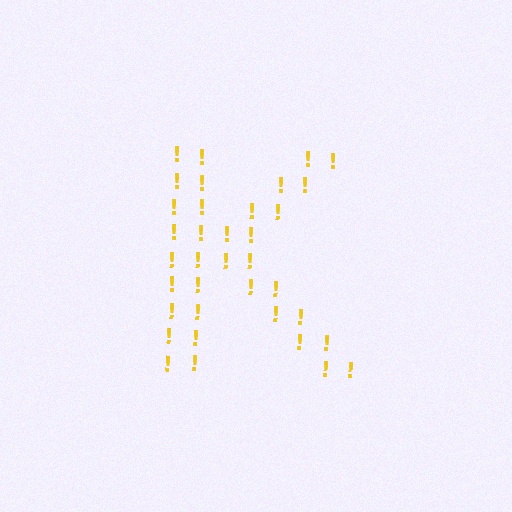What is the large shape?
The large shape is the letter K.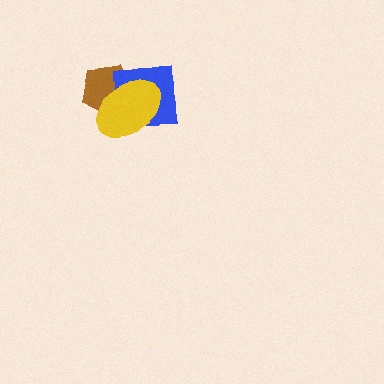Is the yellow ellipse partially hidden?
No, no other shape covers it.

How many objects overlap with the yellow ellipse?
2 objects overlap with the yellow ellipse.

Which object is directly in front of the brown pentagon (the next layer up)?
The blue square is directly in front of the brown pentagon.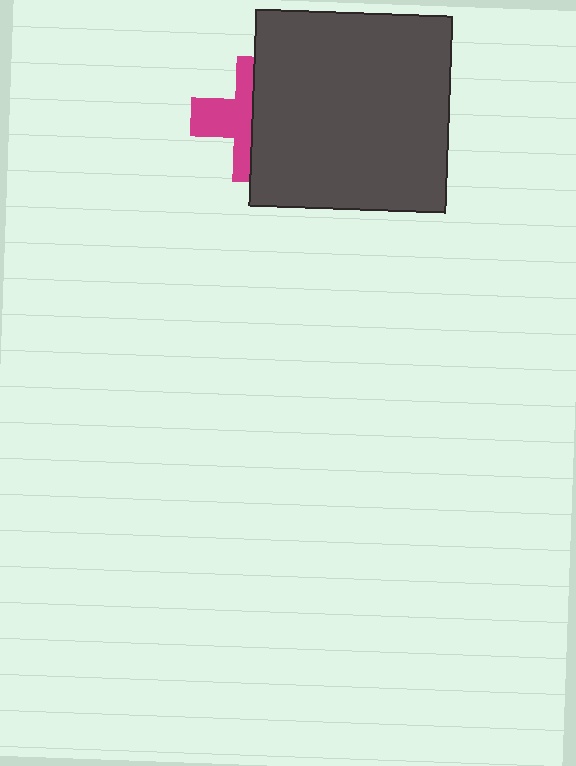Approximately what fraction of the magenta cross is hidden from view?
Roughly 55% of the magenta cross is hidden behind the dark gray square.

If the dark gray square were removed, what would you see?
You would see the complete magenta cross.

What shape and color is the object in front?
The object in front is a dark gray square.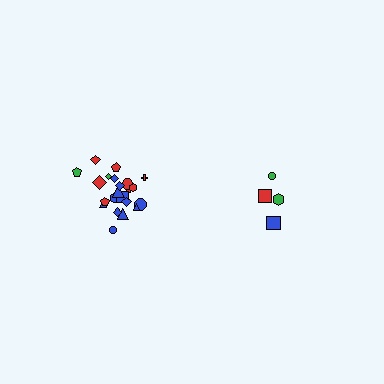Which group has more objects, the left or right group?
The left group.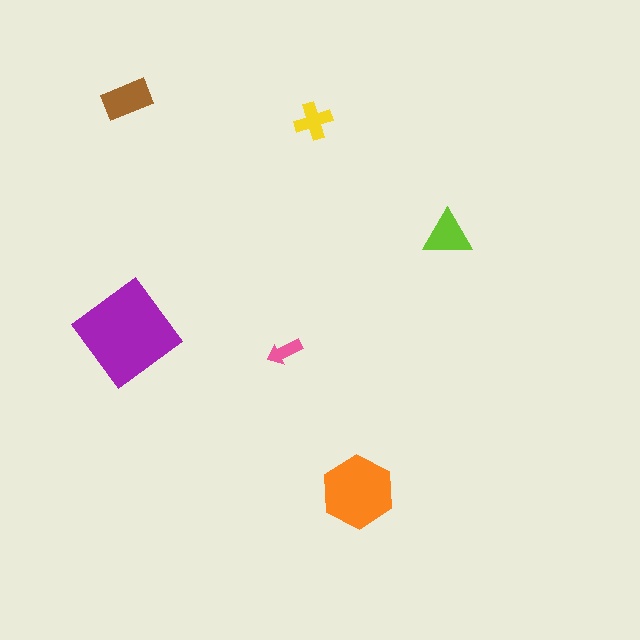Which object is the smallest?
The pink arrow.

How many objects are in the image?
There are 6 objects in the image.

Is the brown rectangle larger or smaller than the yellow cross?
Larger.